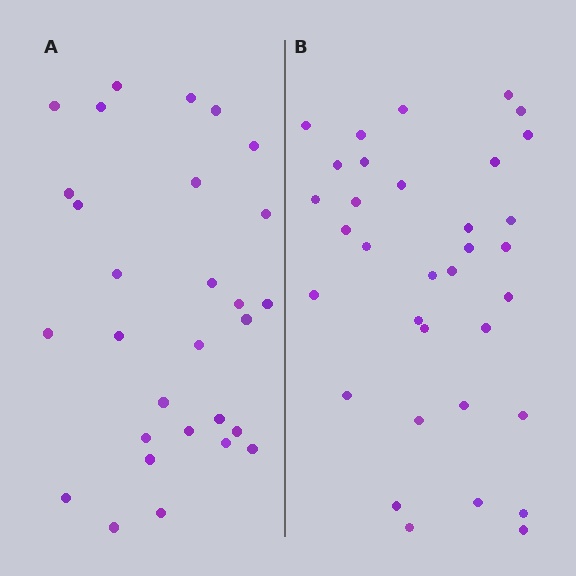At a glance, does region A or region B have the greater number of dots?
Region B (the right region) has more dots.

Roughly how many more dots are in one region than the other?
Region B has about 5 more dots than region A.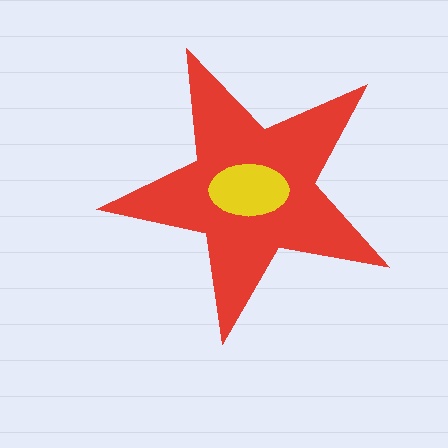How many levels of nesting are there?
2.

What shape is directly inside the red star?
The yellow ellipse.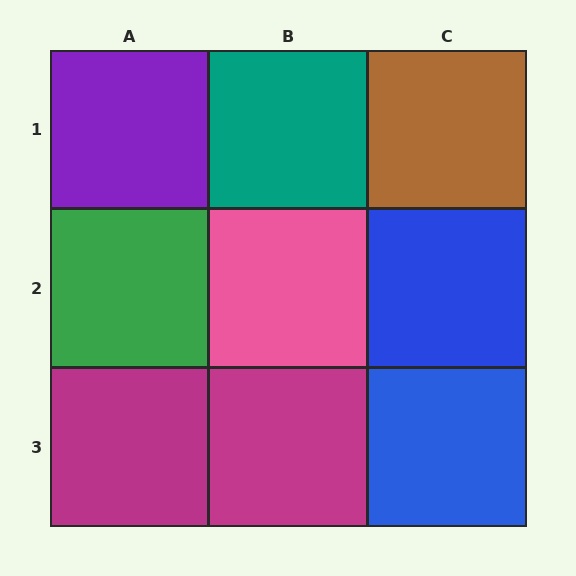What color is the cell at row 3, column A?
Magenta.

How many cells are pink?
1 cell is pink.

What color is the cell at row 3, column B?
Magenta.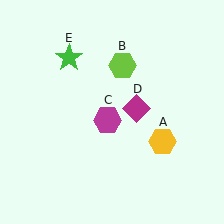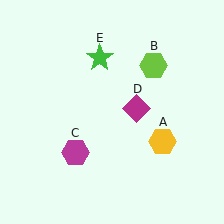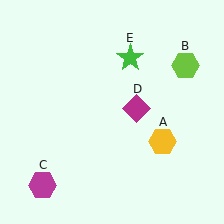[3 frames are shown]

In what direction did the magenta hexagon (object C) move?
The magenta hexagon (object C) moved down and to the left.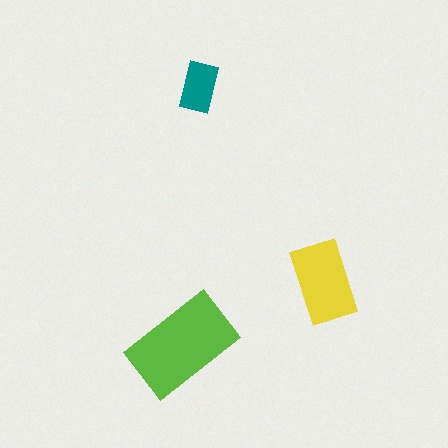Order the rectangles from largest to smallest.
the lime one, the yellow one, the teal one.